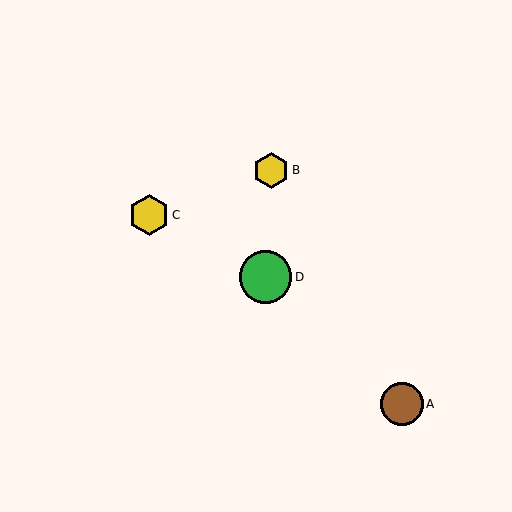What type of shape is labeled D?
Shape D is a green circle.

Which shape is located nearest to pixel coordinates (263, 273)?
The green circle (labeled D) at (265, 277) is nearest to that location.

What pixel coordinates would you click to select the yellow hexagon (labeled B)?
Click at (271, 170) to select the yellow hexagon B.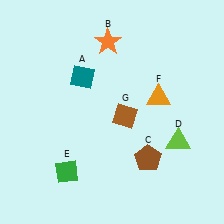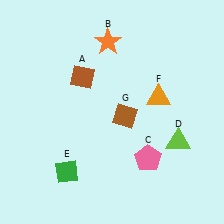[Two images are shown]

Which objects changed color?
A changed from teal to brown. C changed from brown to pink.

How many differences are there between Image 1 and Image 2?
There are 2 differences between the two images.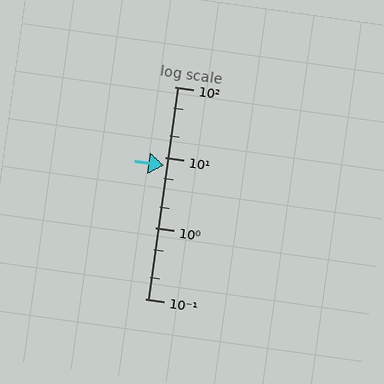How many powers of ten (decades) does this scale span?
The scale spans 3 decades, from 0.1 to 100.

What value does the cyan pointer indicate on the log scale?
The pointer indicates approximately 7.8.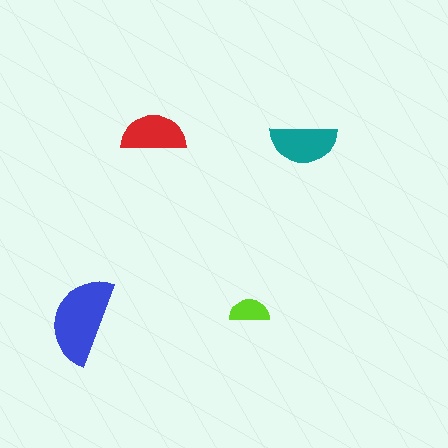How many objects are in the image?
There are 4 objects in the image.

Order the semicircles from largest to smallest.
the blue one, the teal one, the red one, the lime one.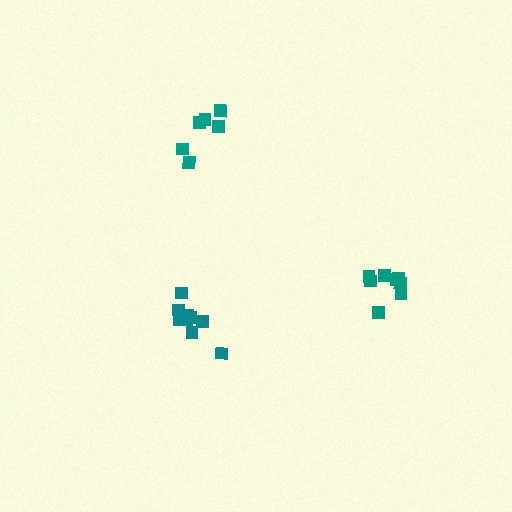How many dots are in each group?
Group 1: 8 dots, Group 2: 6 dots, Group 3: 9 dots (23 total).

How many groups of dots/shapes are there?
There are 3 groups.